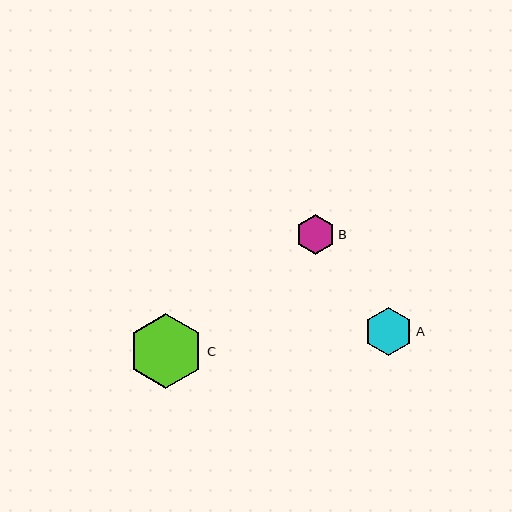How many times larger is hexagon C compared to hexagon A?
Hexagon C is approximately 1.6 times the size of hexagon A.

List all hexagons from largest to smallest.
From largest to smallest: C, A, B.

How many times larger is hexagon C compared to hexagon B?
Hexagon C is approximately 1.9 times the size of hexagon B.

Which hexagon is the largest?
Hexagon C is the largest with a size of approximately 75 pixels.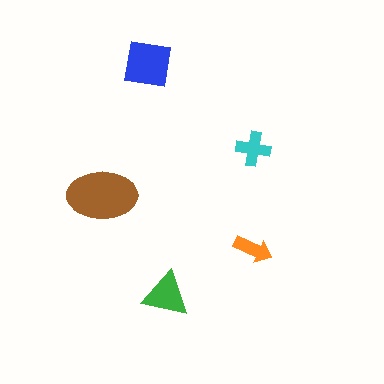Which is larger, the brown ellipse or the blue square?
The brown ellipse.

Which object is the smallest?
The orange arrow.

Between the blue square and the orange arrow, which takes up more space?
The blue square.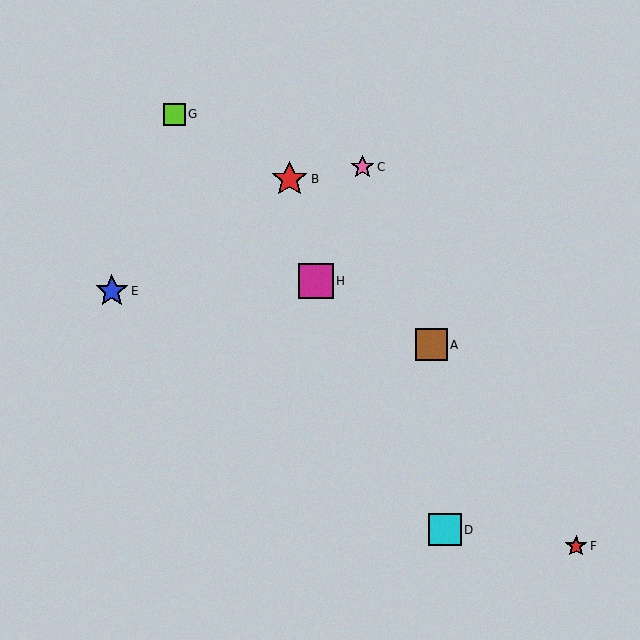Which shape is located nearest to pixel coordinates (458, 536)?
The cyan square (labeled D) at (445, 530) is nearest to that location.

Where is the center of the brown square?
The center of the brown square is at (431, 345).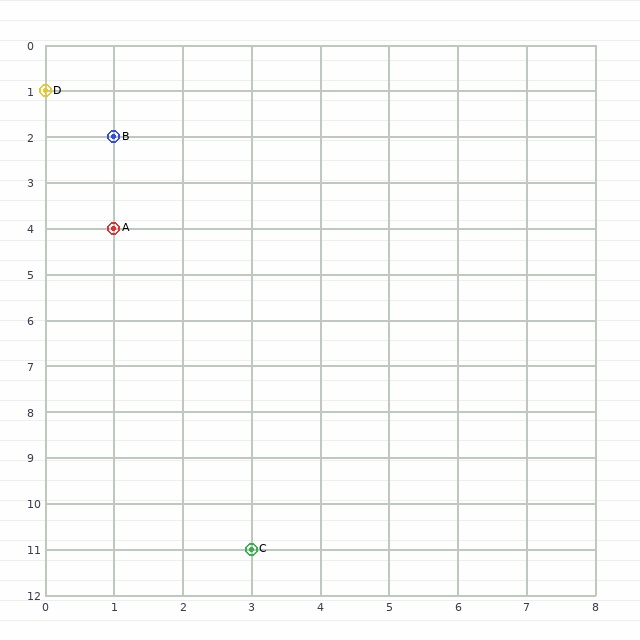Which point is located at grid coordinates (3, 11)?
Point C is at (3, 11).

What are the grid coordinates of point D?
Point D is at grid coordinates (0, 1).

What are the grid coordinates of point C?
Point C is at grid coordinates (3, 11).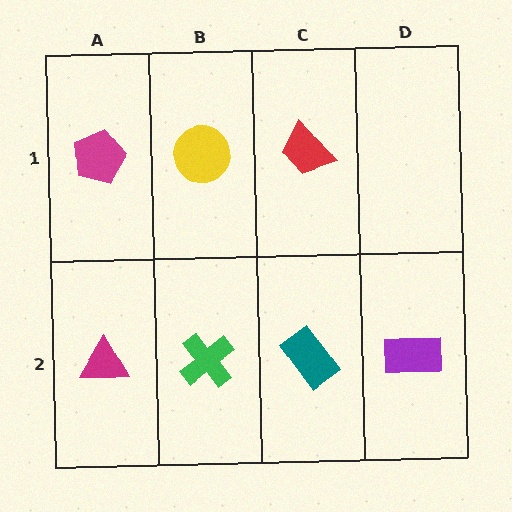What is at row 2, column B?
A green cross.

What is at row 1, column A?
A magenta pentagon.